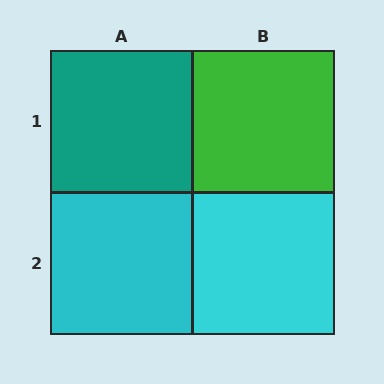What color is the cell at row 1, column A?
Teal.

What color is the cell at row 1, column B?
Green.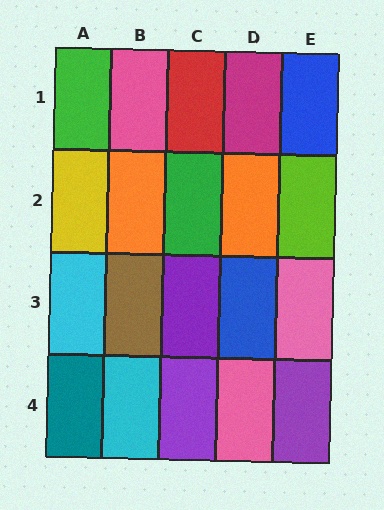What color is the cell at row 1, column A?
Green.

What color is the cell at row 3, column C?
Purple.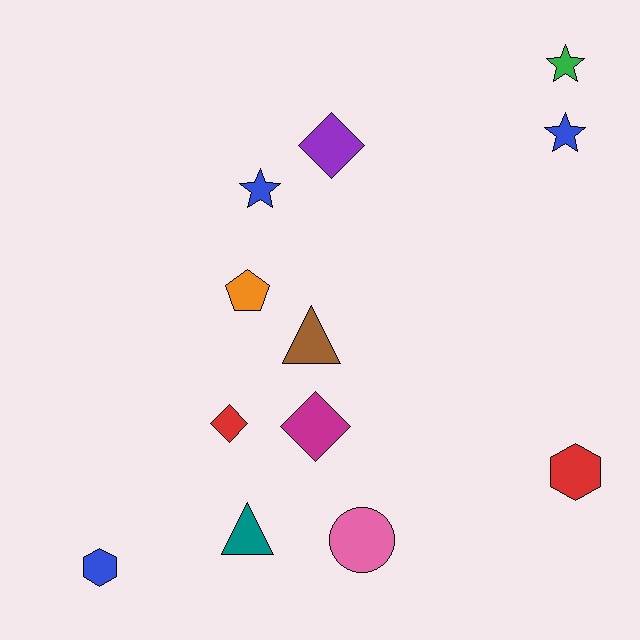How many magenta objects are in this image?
There is 1 magenta object.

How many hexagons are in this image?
There are 2 hexagons.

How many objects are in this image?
There are 12 objects.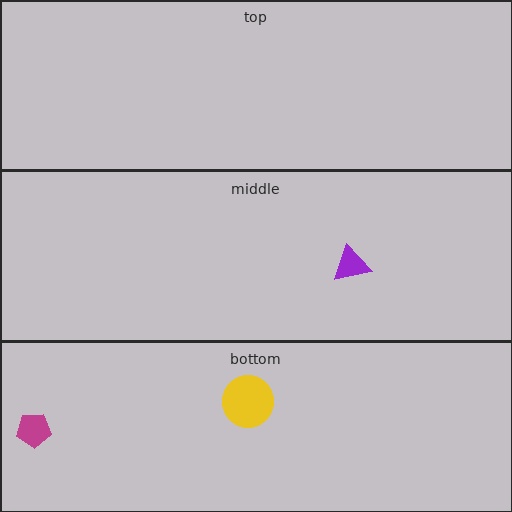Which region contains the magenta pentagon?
The bottom region.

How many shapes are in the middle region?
1.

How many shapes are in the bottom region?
2.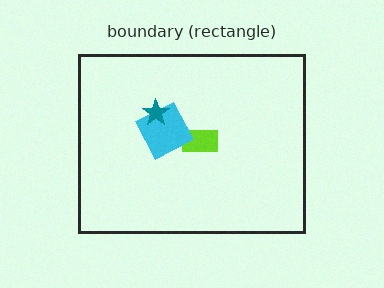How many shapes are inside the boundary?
3 inside, 0 outside.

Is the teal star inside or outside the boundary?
Inside.